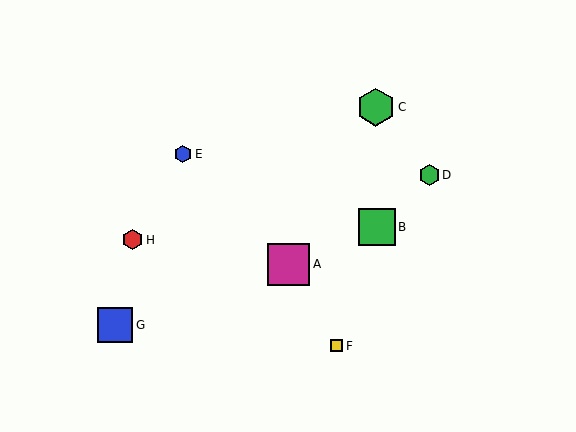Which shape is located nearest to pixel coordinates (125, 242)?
The red hexagon (labeled H) at (132, 240) is nearest to that location.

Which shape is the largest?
The magenta square (labeled A) is the largest.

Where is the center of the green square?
The center of the green square is at (377, 227).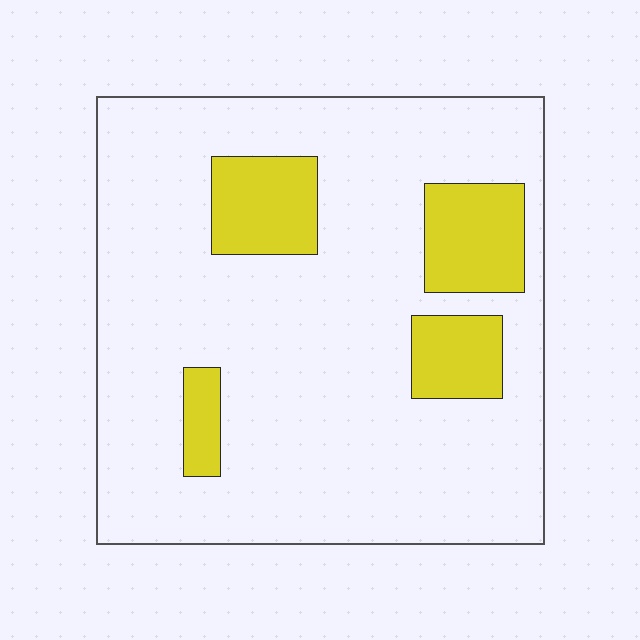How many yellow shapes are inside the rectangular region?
4.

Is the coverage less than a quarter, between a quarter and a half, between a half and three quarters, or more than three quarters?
Less than a quarter.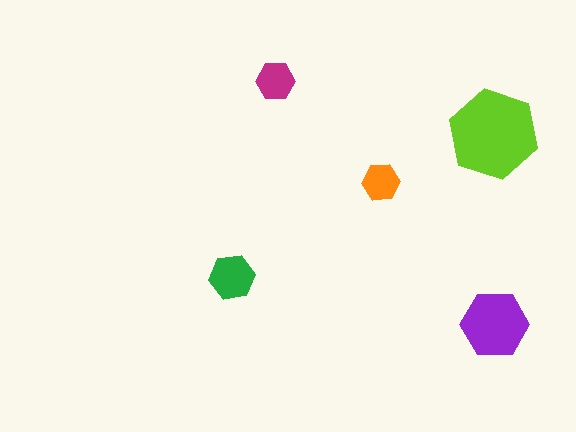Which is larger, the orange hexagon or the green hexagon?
The green one.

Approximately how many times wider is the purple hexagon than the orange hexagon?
About 2 times wider.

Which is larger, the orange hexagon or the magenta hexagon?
The magenta one.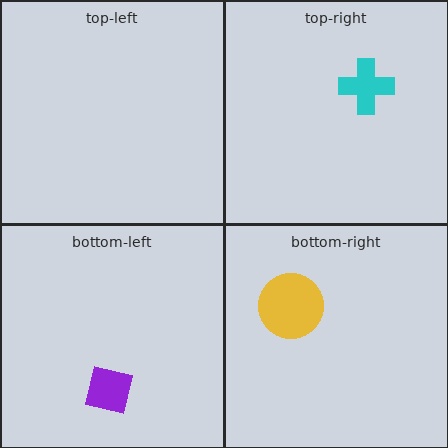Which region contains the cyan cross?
The top-right region.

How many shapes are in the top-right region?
1.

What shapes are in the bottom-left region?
The purple square.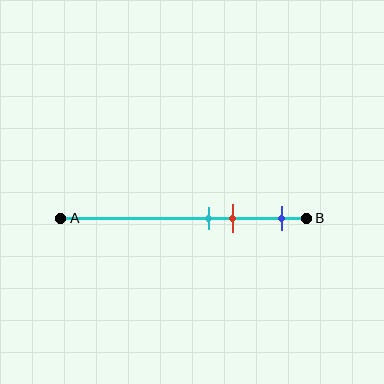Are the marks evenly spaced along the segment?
No, the marks are not evenly spaced.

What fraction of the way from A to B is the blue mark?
The blue mark is approximately 90% (0.9) of the way from A to B.